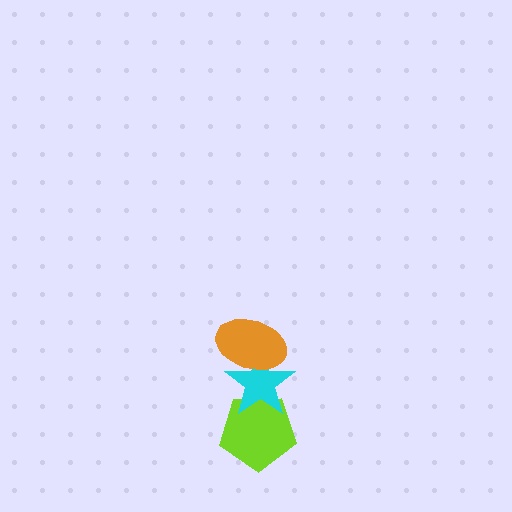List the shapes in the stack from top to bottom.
From top to bottom: the orange ellipse, the cyan star, the lime pentagon.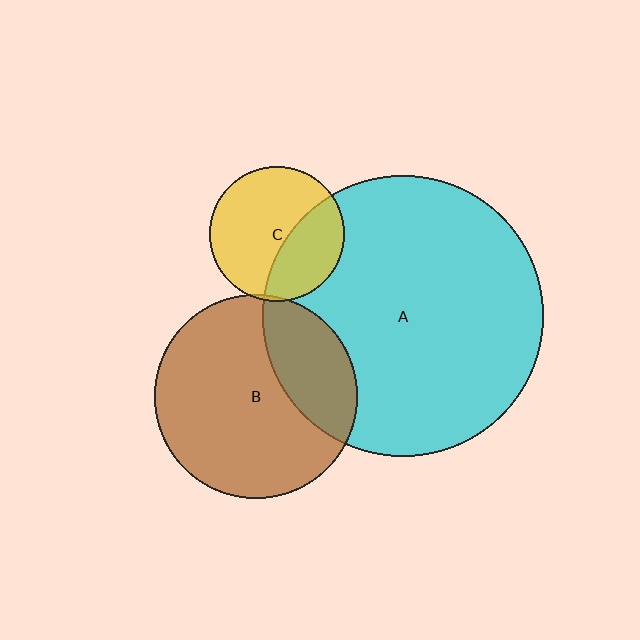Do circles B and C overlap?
Yes.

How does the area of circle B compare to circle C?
Approximately 2.3 times.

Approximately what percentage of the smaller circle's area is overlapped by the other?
Approximately 5%.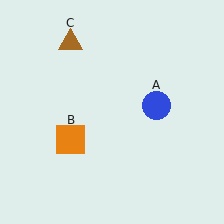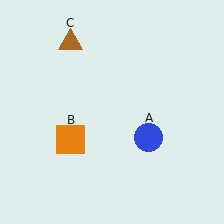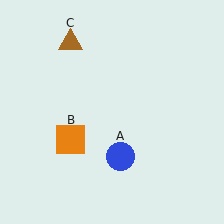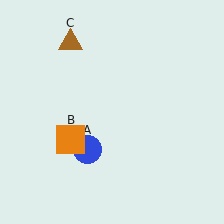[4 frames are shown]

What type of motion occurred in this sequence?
The blue circle (object A) rotated clockwise around the center of the scene.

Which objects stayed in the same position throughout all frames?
Orange square (object B) and brown triangle (object C) remained stationary.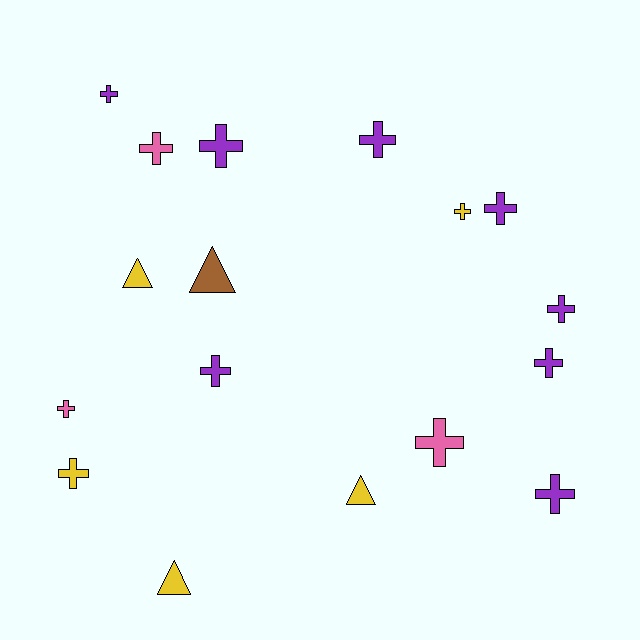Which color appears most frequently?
Purple, with 8 objects.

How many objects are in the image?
There are 17 objects.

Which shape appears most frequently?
Cross, with 13 objects.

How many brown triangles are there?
There is 1 brown triangle.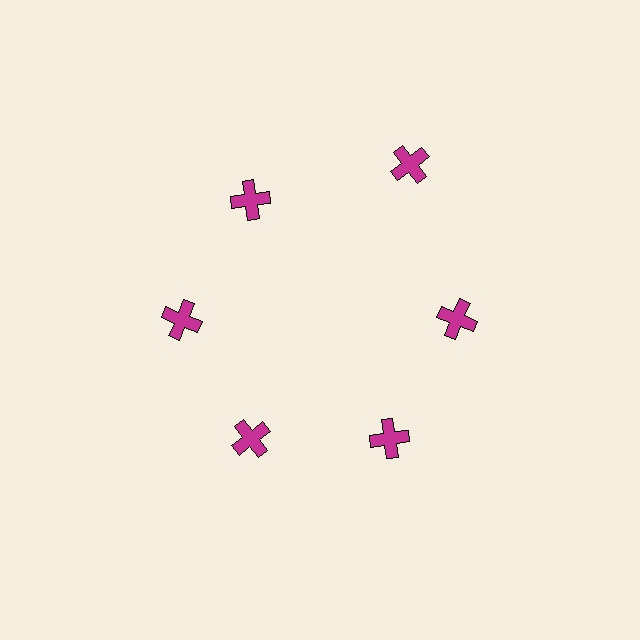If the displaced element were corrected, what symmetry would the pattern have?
It would have 6-fold rotational symmetry — the pattern would map onto itself every 60 degrees.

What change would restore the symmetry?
The symmetry would be restored by moving it inward, back onto the ring so that all 6 crosses sit at equal angles and equal distance from the center.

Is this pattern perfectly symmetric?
No. The 6 magenta crosses are arranged in a ring, but one element near the 1 o'clock position is pushed outward from the center, breaking the 6-fold rotational symmetry.